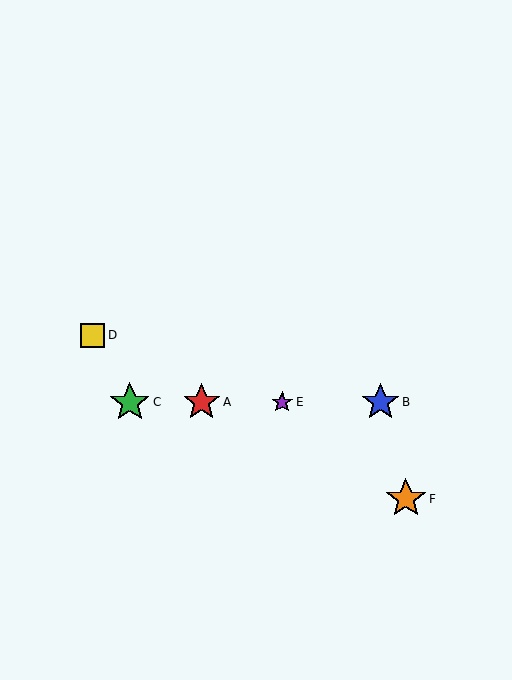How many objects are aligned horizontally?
4 objects (A, B, C, E) are aligned horizontally.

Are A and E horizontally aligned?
Yes, both are at y≈402.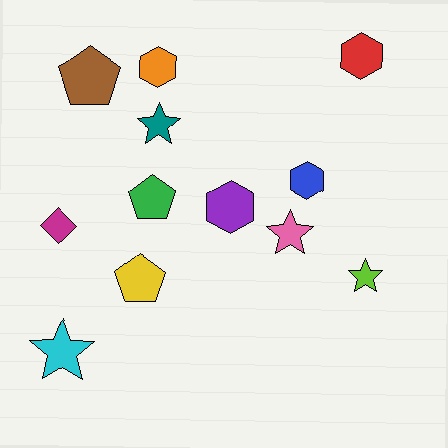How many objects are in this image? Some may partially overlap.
There are 12 objects.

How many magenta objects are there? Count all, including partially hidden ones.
There is 1 magenta object.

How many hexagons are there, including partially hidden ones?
There are 4 hexagons.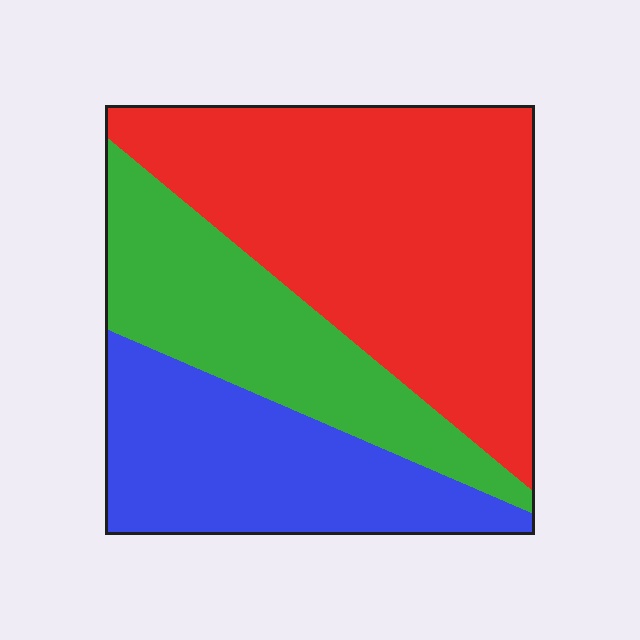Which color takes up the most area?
Red, at roughly 50%.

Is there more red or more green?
Red.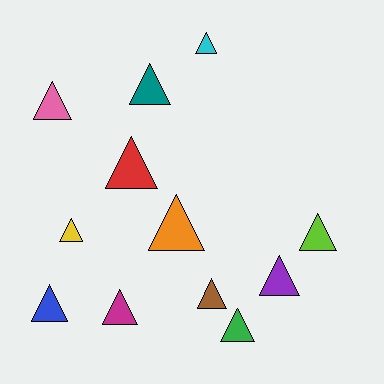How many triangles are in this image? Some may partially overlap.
There are 12 triangles.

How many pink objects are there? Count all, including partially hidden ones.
There is 1 pink object.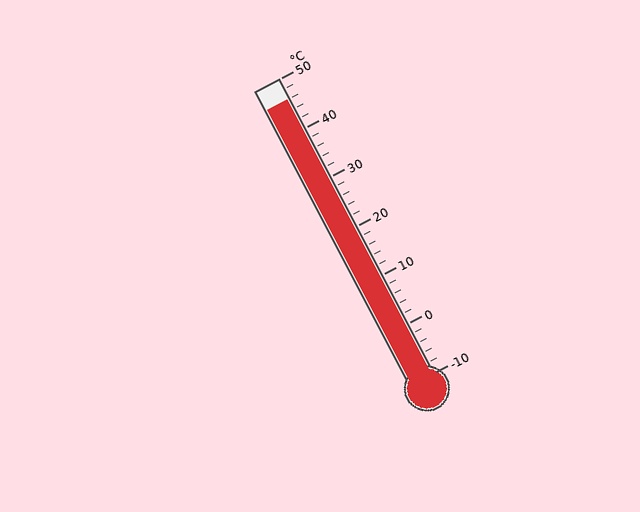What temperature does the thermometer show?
The thermometer shows approximately 46°C.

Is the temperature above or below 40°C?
The temperature is above 40°C.